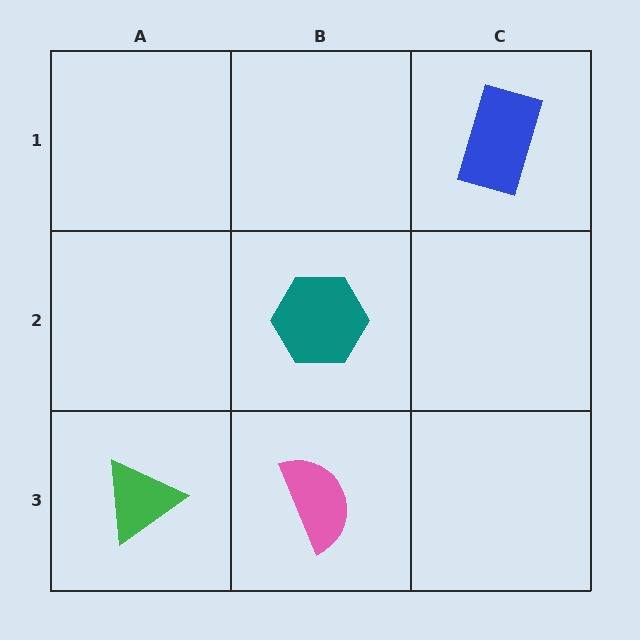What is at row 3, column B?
A pink semicircle.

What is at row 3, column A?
A green triangle.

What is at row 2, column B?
A teal hexagon.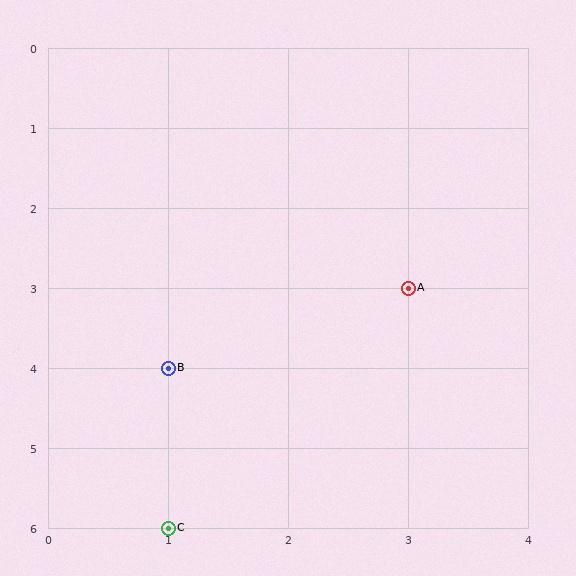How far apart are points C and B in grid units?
Points C and B are 2 rows apart.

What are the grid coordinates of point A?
Point A is at grid coordinates (3, 3).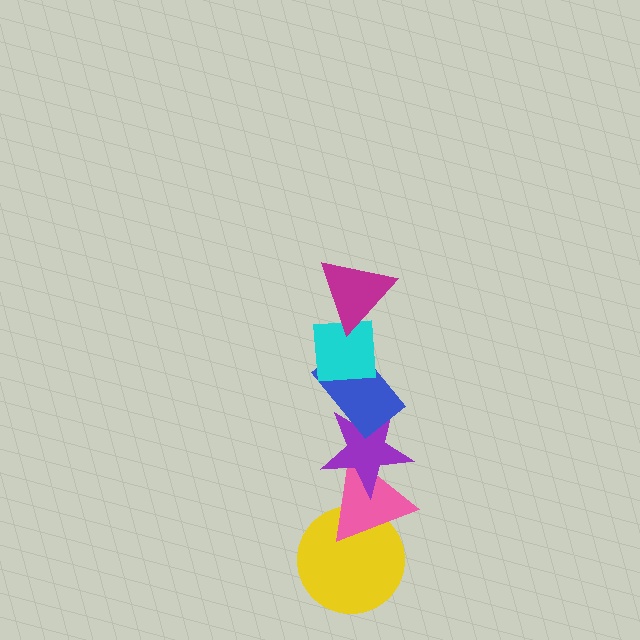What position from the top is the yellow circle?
The yellow circle is 6th from the top.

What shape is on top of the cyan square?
The magenta triangle is on top of the cyan square.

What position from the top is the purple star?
The purple star is 4th from the top.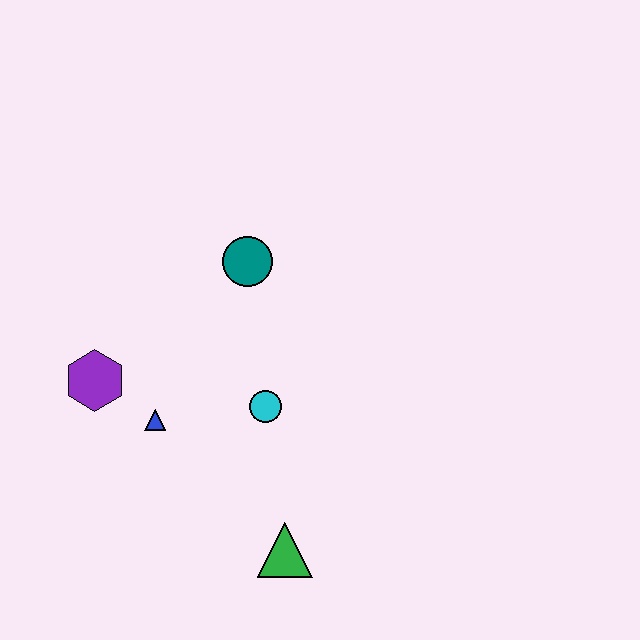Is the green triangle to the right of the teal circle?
Yes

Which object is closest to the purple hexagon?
The blue triangle is closest to the purple hexagon.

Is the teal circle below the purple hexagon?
No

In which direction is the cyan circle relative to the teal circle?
The cyan circle is below the teal circle.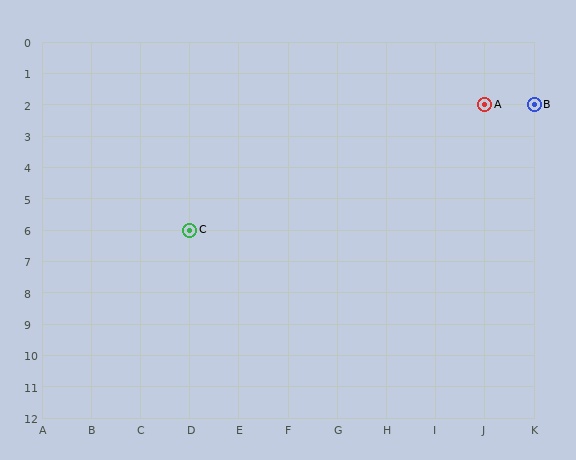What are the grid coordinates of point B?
Point B is at grid coordinates (K, 2).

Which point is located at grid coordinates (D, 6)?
Point C is at (D, 6).